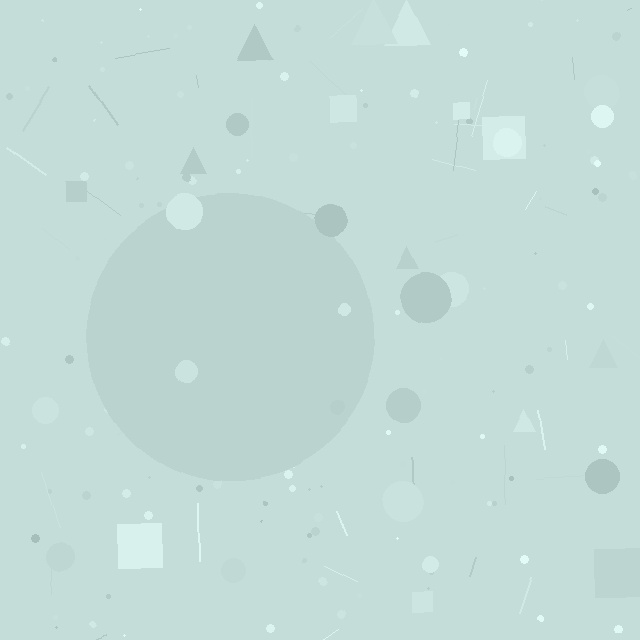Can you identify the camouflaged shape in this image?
The camouflaged shape is a circle.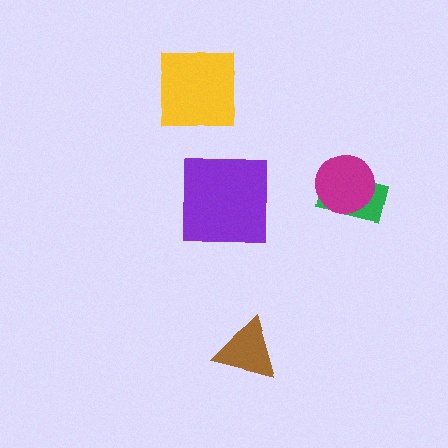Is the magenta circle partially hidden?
No, no other shape covers it.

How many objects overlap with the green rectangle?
1 object overlaps with the green rectangle.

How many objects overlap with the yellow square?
0 objects overlap with the yellow square.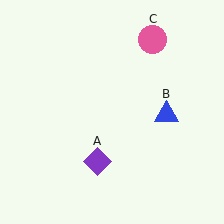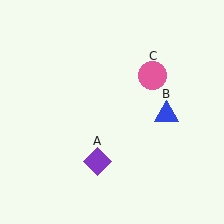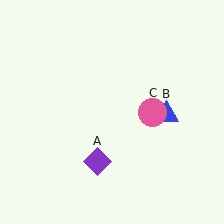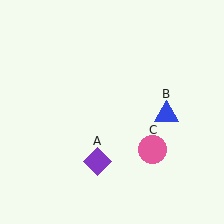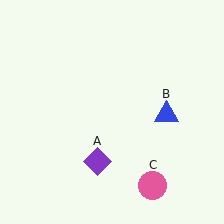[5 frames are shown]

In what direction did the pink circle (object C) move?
The pink circle (object C) moved down.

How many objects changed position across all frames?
1 object changed position: pink circle (object C).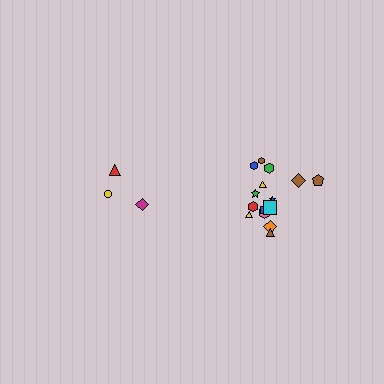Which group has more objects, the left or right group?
The right group.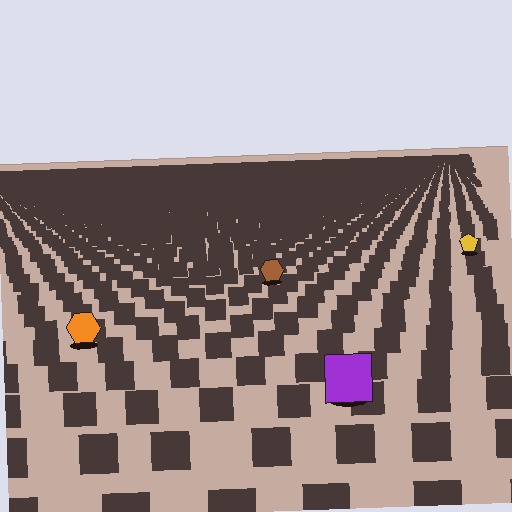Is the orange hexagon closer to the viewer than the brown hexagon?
Yes. The orange hexagon is closer — you can tell from the texture gradient: the ground texture is coarser near it.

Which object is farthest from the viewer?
The yellow pentagon is farthest from the viewer. It appears smaller and the ground texture around it is denser.